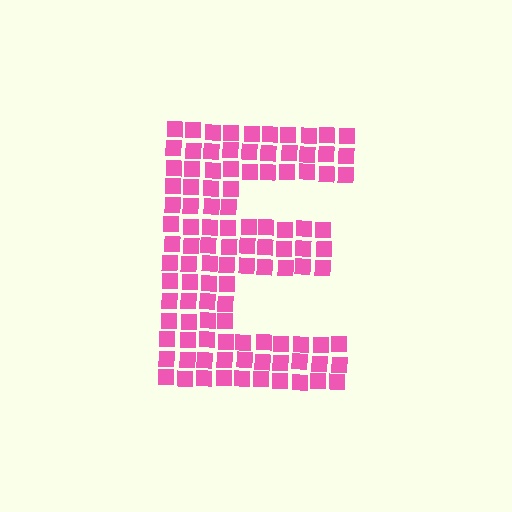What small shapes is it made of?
It is made of small squares.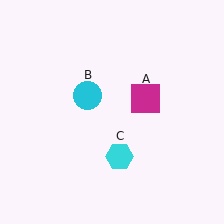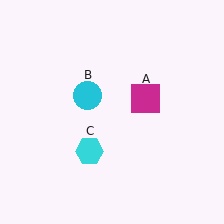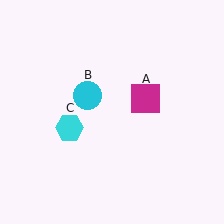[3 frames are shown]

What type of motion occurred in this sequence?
The cyan hexagon (object C) rotated clockwise around the center of the scene.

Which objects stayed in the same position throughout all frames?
Magenta square (object A) and cyan circle (object B) remained stationary.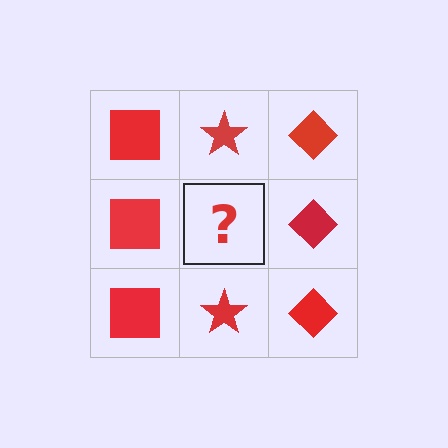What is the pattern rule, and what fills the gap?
The rule is that each column has a consistent shape. The gap should be filled with a red star.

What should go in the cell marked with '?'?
The missing cell should contain a red star.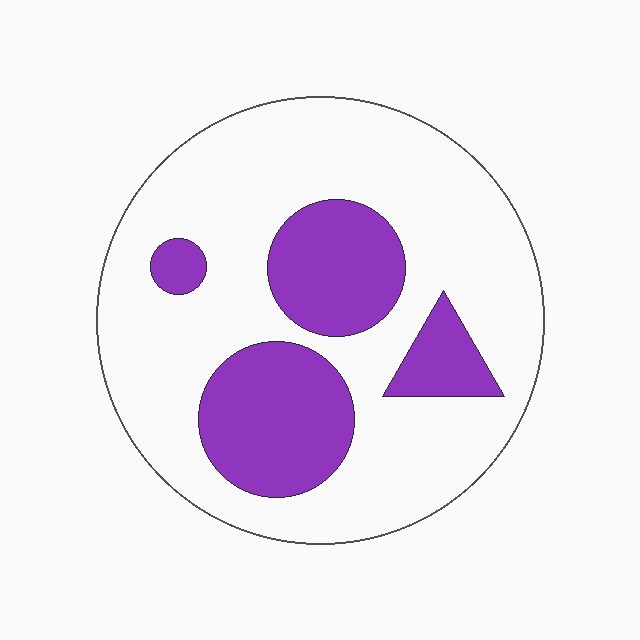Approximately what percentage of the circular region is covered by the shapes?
Approximately 30%.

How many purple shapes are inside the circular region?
4.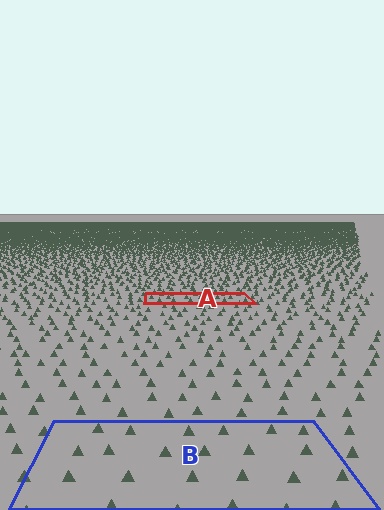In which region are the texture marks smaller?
The texture marks are smaller in region A, because it is farther away.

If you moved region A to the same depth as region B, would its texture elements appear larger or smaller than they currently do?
They would appear larger. At a closer depth, the same texture elements are projected at a bigger on-screen size.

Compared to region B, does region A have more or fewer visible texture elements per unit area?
Region A has more texture elements per unit area — they are packed more densely because it is farther away.